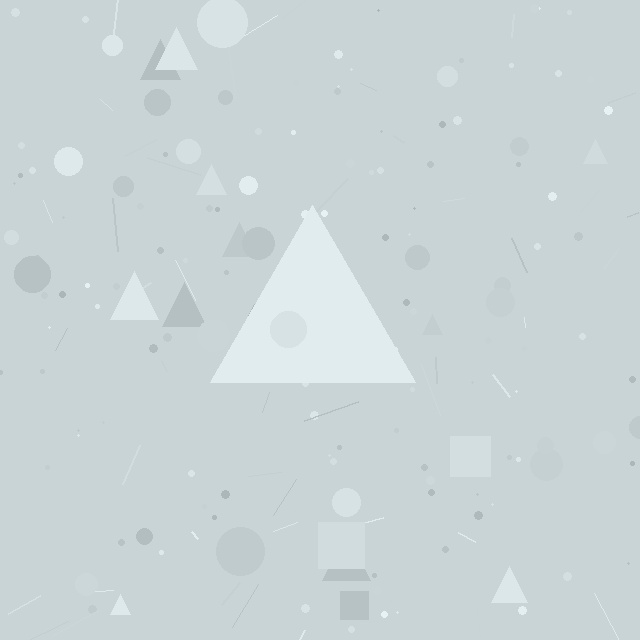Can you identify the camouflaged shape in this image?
The camouflaged shape is a triangle.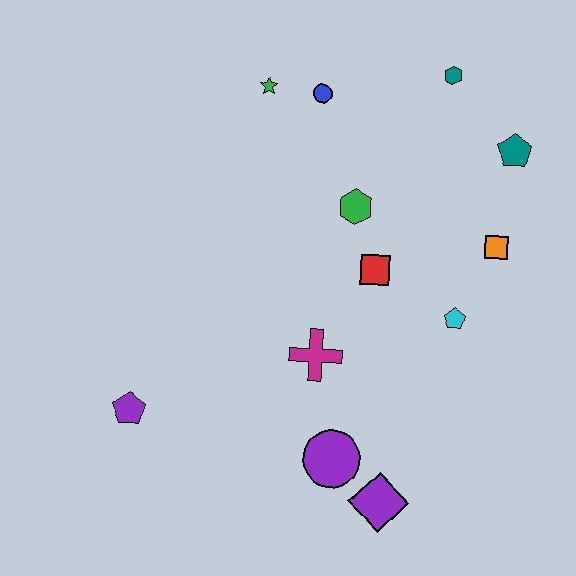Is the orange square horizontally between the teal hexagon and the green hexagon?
No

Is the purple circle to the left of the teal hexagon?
Yes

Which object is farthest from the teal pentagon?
The purple pentagon is farthest from the teal pentagon.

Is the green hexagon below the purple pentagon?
No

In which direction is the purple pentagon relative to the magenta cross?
The purple pentagon is to the left of the magenta cross.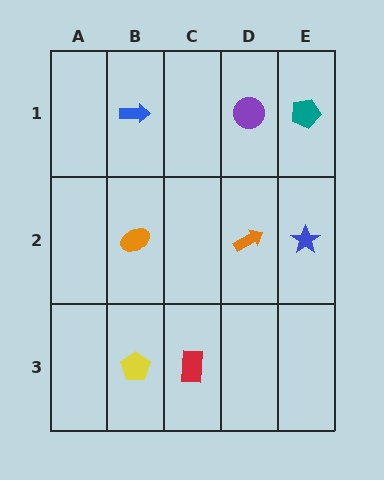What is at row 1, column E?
A teal pentagon.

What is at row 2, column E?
A blue star.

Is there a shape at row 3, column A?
No, that cell is empty.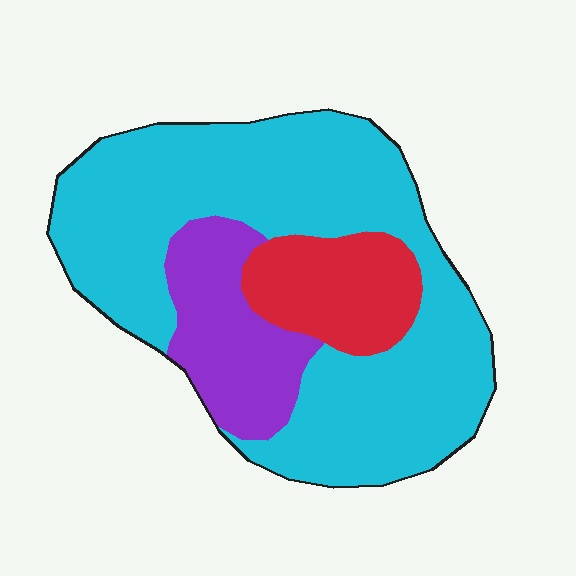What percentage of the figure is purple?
Purple takes up between a sixth and a third of the figure.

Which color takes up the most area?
Cyan, at roughly 70%.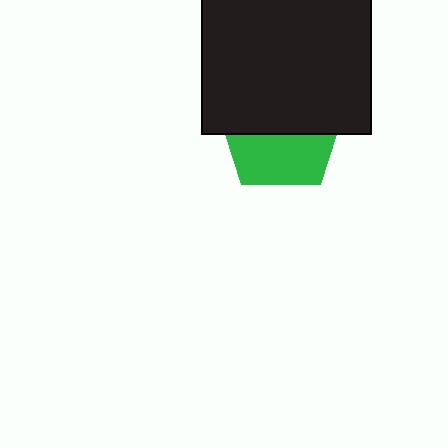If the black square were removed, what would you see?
You would see the complete green pentagon.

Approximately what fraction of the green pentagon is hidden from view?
Roughly 56% of the green pentagon is hidden behind the black square.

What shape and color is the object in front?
The object in front is a black square.